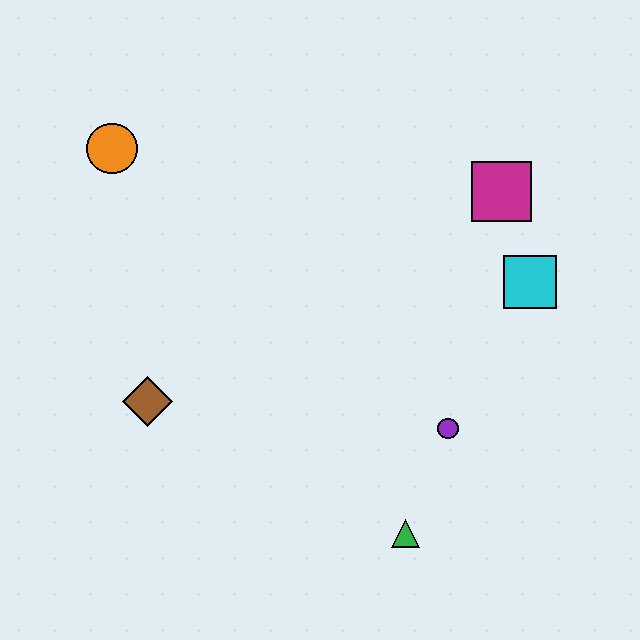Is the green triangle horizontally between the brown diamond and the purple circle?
Yes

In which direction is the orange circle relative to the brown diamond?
The orange circle is above the brown diamond.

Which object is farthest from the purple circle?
The orange circle is farthest from the purple circle.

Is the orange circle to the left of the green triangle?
Yes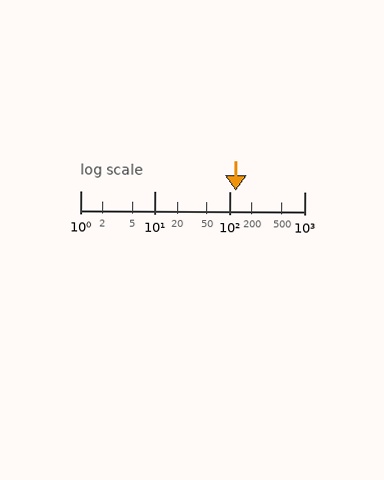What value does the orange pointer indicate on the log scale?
The pointer indicates approximately 120.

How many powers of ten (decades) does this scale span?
The scale spans 3 decades, from 1 to 1000.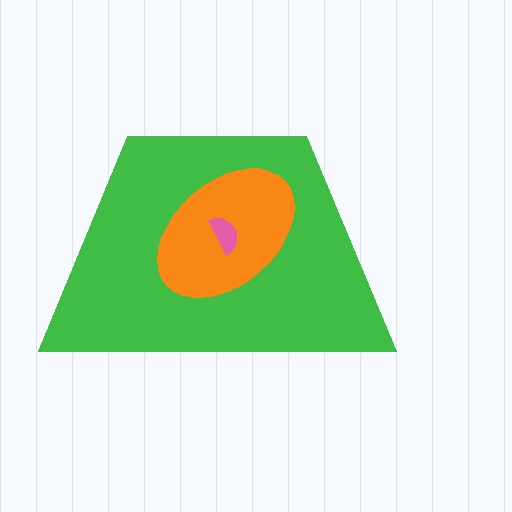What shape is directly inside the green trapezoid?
The orange ellipse.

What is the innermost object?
The pink semicircle.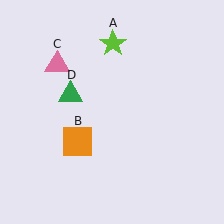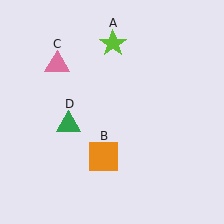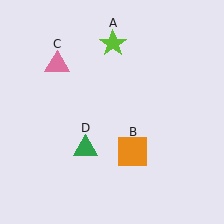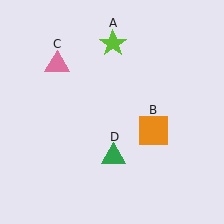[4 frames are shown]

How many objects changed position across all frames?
2 objects changed position: orange square (object B), green triangle (object D).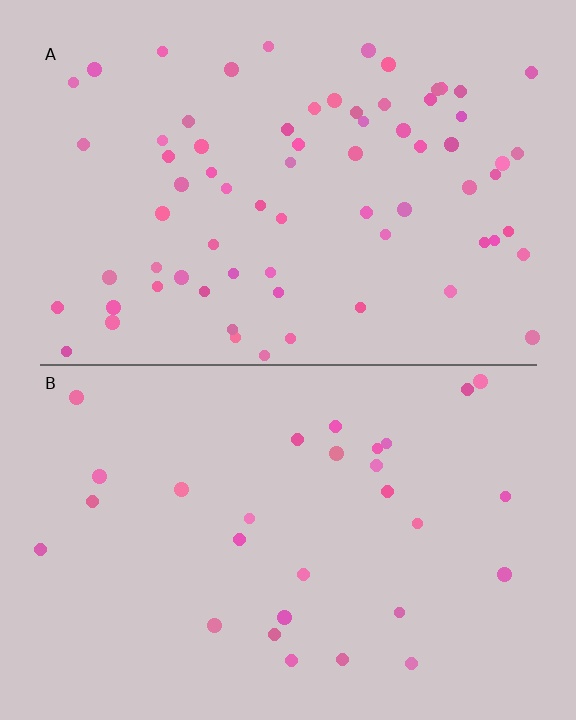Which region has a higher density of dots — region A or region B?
A (the top).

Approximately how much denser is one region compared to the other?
Approximately 2.4× — region A over region B.